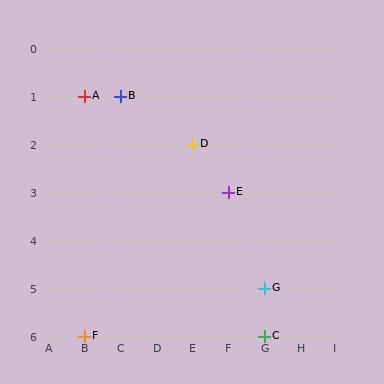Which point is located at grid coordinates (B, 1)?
Point A is at (B, 1).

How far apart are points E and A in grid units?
Points E and A are 4 columns and 2 rows apart (about 4.5 grid units diagonally).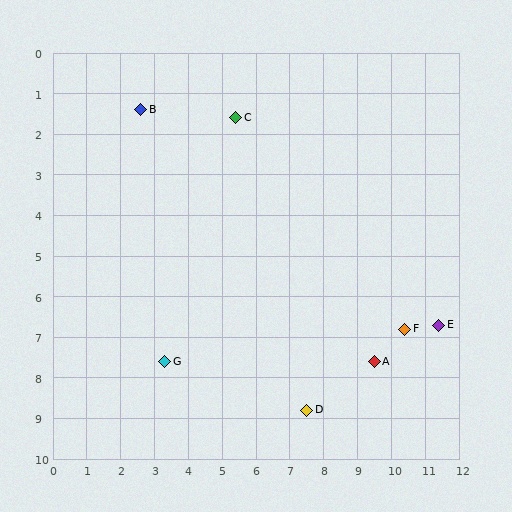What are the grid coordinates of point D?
Point D is at approximately (7.5, 8.8).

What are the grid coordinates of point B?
Point B is at approximately (2.6, 1.4).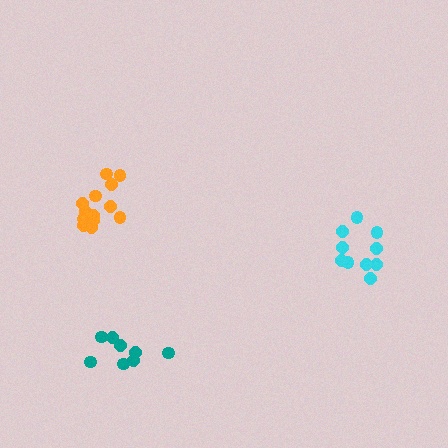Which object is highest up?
The orange cluster is topmost.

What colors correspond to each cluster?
The clusters are colored: cyan, orange, teal.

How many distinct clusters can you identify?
There are 3 distinct clusters.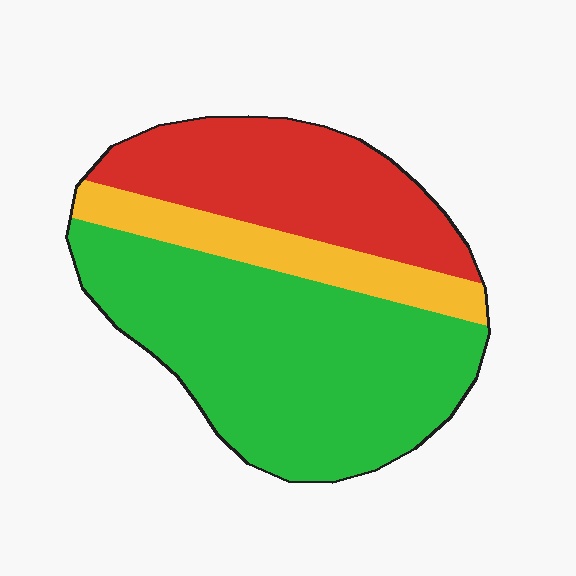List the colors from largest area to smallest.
From largest to smallest: green, red, yellow.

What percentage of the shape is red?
Red takes up about one third (1/3) of the shape.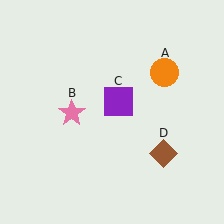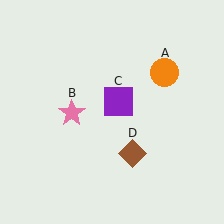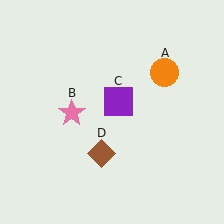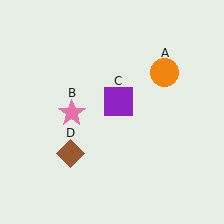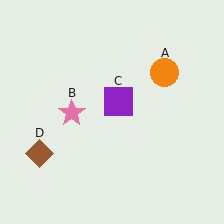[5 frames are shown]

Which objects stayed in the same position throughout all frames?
Orange circle (object A) and pink star (object B) and purple square (object C) remained stationary.